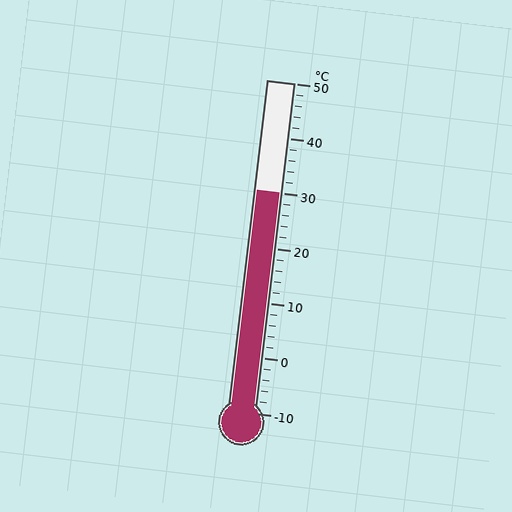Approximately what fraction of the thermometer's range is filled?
The thermometer is filled to approximately 65% of its range.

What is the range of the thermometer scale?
The thermometer scale ranges from -10°C to 50°C.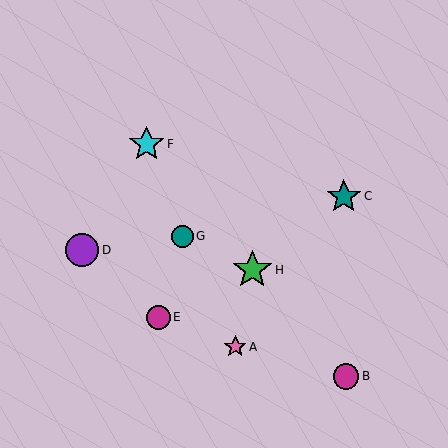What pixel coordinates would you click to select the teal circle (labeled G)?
Click at (182, 236) to select the teal circle G.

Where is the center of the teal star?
The center of the teal star is at (344, 196).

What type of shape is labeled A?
Shape A is a pink star.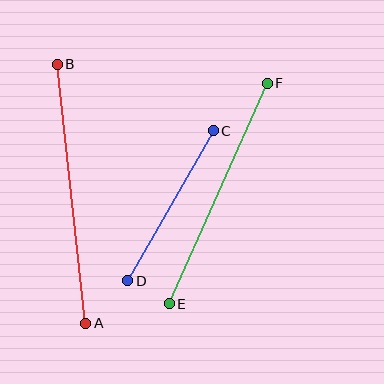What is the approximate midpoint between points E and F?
The midpoint is at approximately (218, 194) pixels.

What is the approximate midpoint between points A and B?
The midpoint is at approximately (72, 194) pixels.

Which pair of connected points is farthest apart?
Points A and B are farthest apart.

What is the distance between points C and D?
The distance is approximately 173 pixels.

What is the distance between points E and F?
The distance is approximately 241 pixels.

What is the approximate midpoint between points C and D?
The midpoint is at approximately (170, 206) pixels.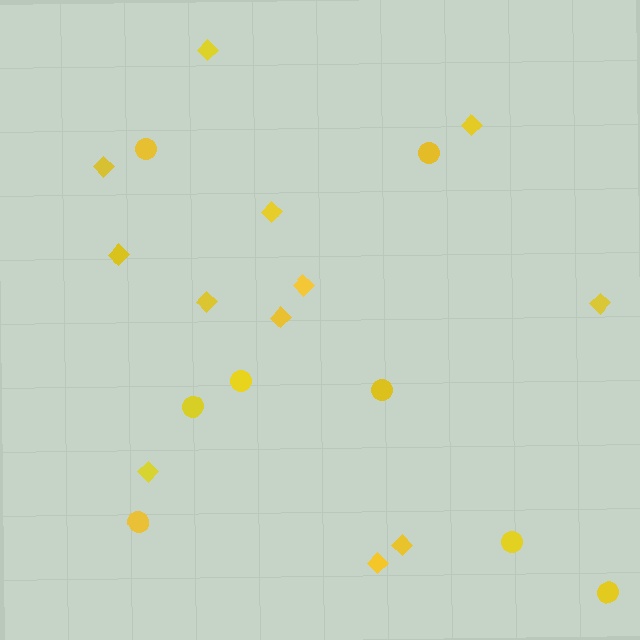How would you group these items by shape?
There are 2 groups: one group of diamonds (12) and one group of circles (8).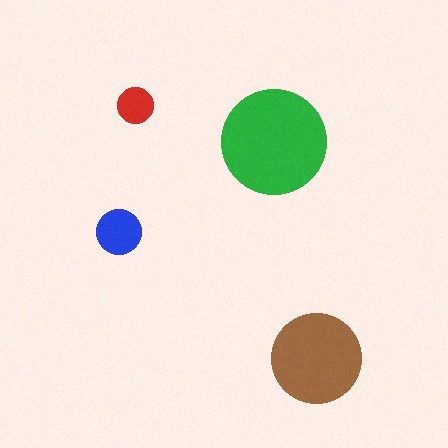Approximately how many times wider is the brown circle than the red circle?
About 2.5 times wider.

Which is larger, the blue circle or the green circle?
The green one.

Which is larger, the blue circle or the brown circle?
The brown one.